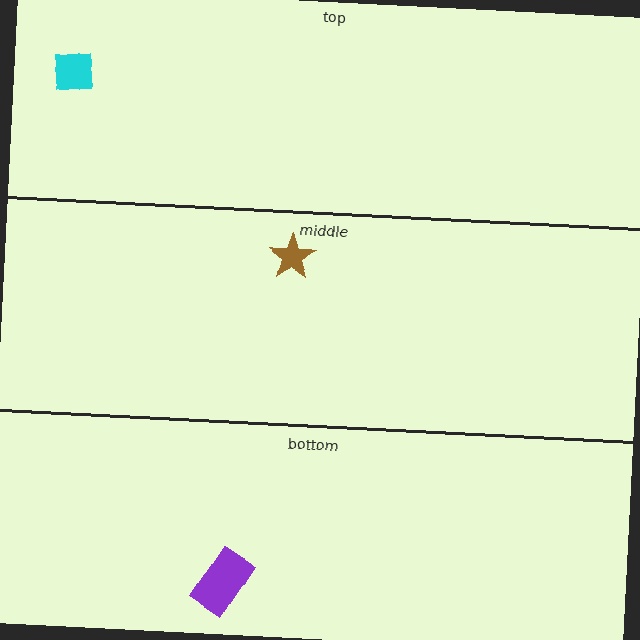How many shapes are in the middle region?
1.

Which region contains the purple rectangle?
The bottom region.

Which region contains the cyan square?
The top region.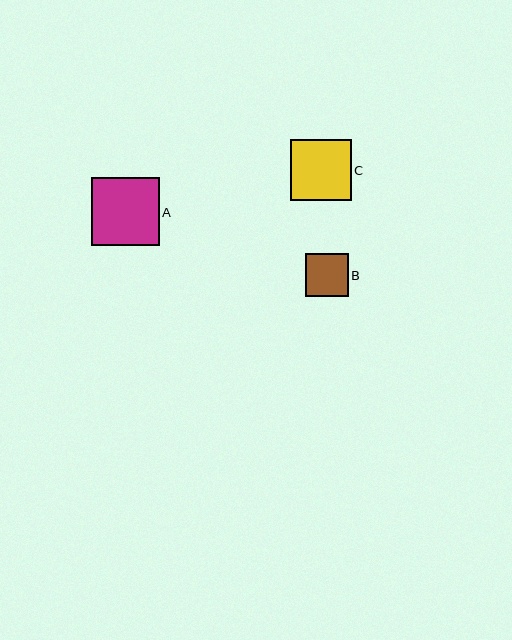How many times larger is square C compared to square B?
Square C is approximately 1.4 times the size of square B.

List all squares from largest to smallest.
From largest to smallest: A, C, B.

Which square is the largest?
Square A is the largest with a size of approximately 67 pixels.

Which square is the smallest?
Square B is the smallest with a size of approximately 43 pixels.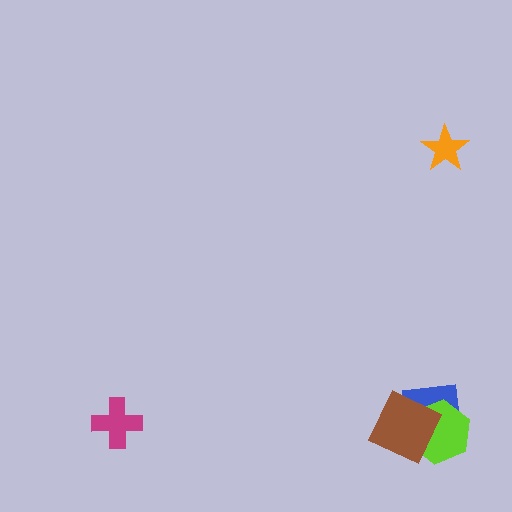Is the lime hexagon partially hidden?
Yes, it is partially covered by another shape.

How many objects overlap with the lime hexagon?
2 objects overlap with the lime hexagon.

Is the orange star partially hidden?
No, no other shape covers it.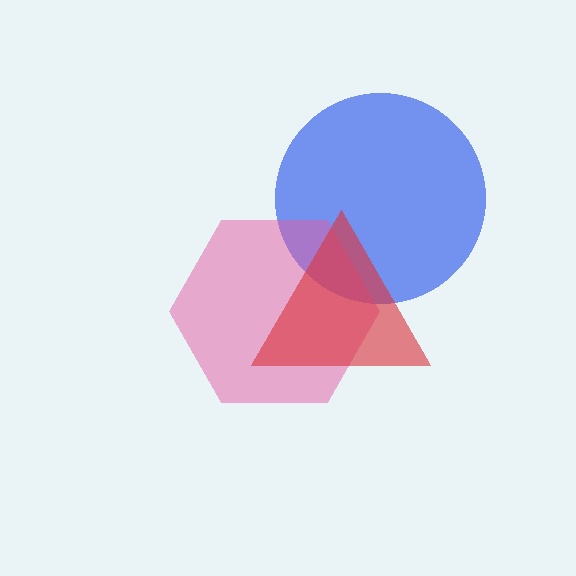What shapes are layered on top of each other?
The layered shapes are: a blue circle, a pink hexagon, a red triangle.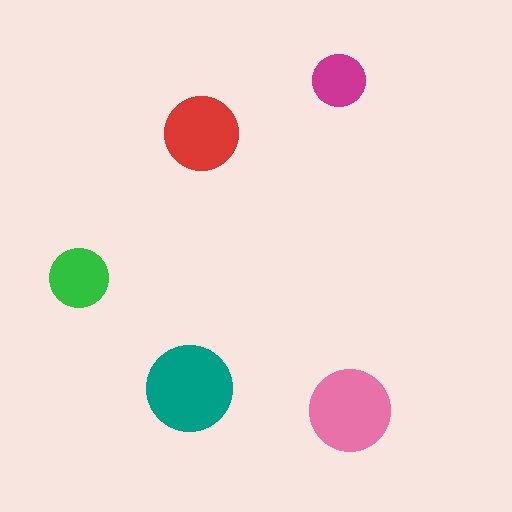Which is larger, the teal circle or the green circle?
The teal one.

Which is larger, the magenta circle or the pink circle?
The pink one.